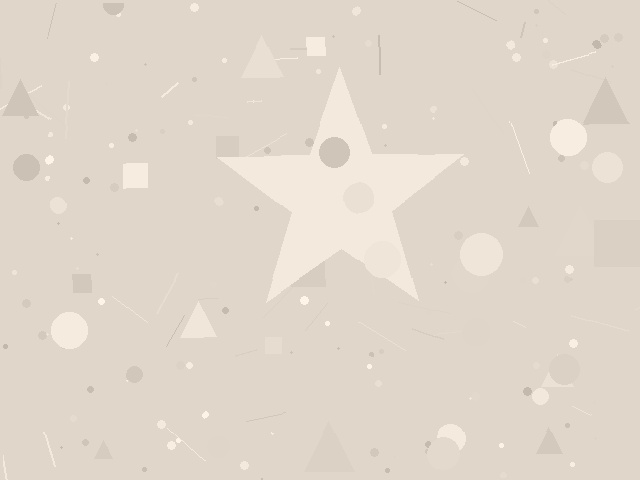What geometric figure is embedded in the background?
A star is embedded in the background.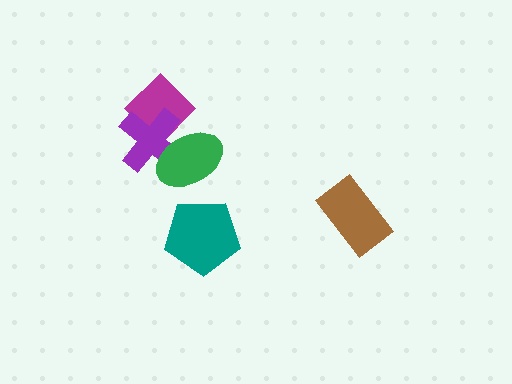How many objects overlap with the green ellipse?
2 objects overlap with the green ellipse.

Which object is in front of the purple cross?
The green ellipse is in front of the purple cross.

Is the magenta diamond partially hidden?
Yes, it is partially covered by another shape.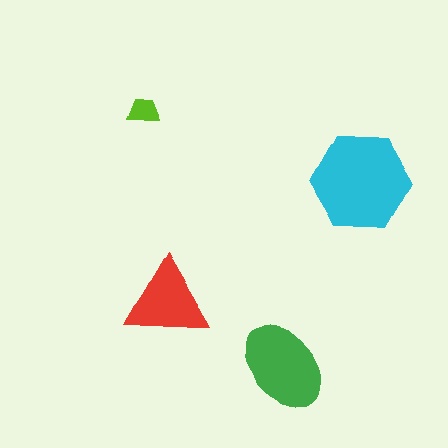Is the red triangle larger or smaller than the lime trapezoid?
Larger.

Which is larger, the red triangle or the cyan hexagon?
The cyan hexagon.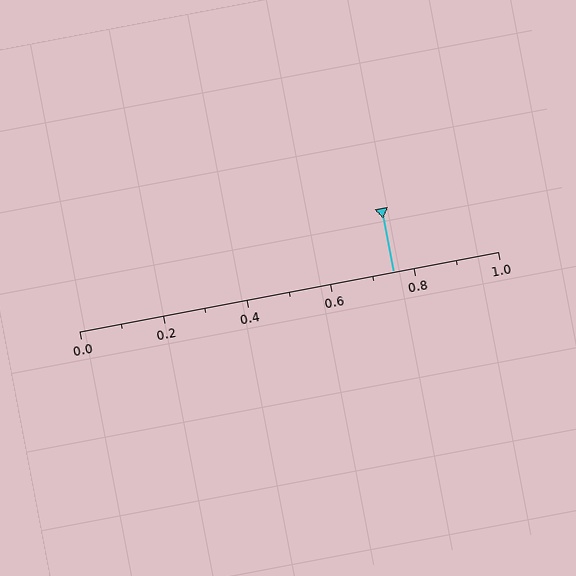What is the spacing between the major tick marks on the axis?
The major ticks are spaced 0.2 apart.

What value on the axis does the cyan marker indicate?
The marker indicates approximately 0.75.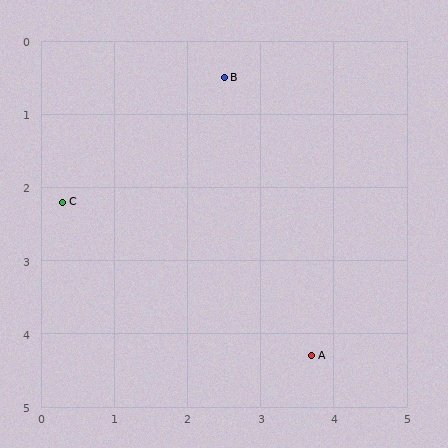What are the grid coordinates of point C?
Point C is at approximately (0.3, 2.2).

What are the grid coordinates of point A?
Point A is at approximately (3.7, 4.3).